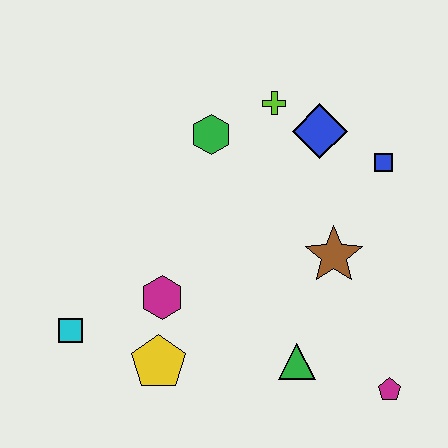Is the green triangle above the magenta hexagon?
No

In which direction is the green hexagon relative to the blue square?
The green hexagon is to the left of the blue square.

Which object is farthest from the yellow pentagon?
The blue square is farthest from the yellow pentagon.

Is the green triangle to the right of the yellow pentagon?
Yes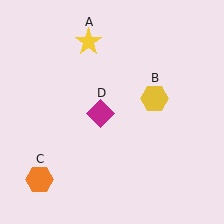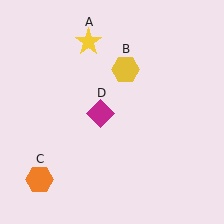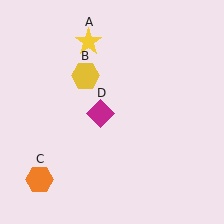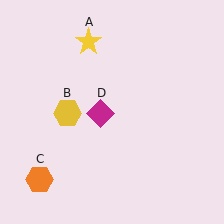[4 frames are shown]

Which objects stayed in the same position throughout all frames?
Yellow star (object A) and orange hexagon (object C) and magenta diamond (object D) remained stationary.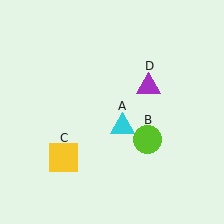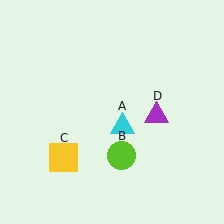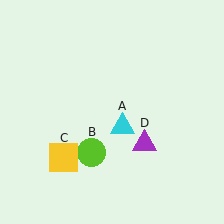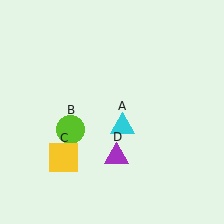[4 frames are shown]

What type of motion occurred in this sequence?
The lime circle (object B), purple triangle (object D) rotated clockwise around the center of the scene.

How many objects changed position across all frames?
2 objects changed position: lime circle (object B), purple triangle (object D).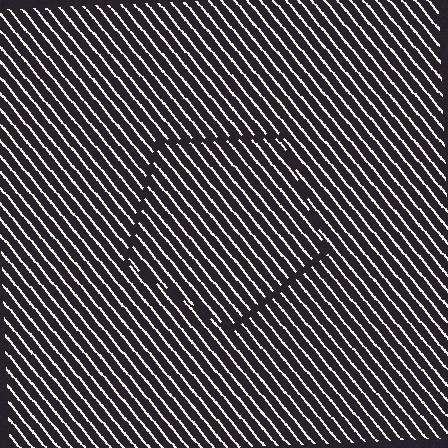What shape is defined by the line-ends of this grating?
An illusory pentagon. The interior of the shape contains the same grating, shifted by half a period — the contour is defined by the phase discontinuity where line-ends from the inner and outer gratings abut.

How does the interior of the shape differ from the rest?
The interior of the shape contains the same grating, shifted by half a period — the contour is defined by the phase discontinuity where line-ends from the inner and outer gratings abut.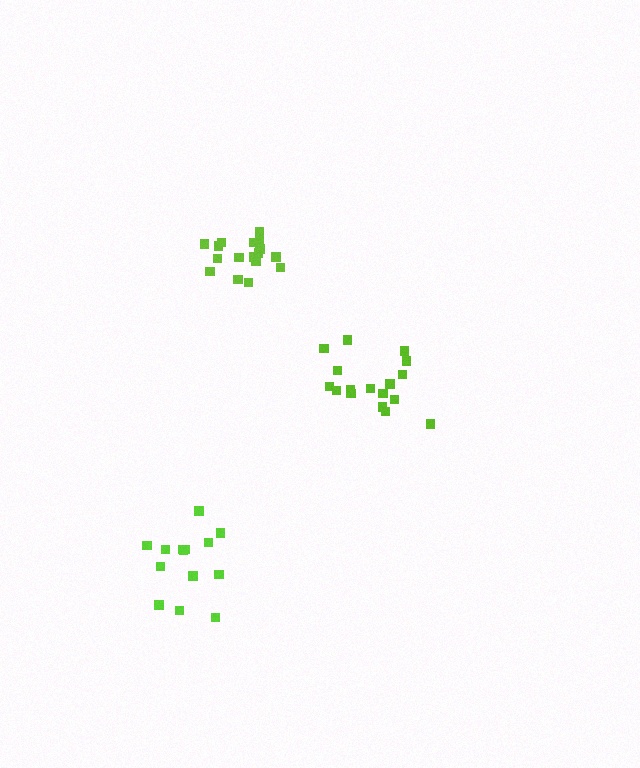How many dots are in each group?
Group 1: 17 dots, Group 2: 17 dots, Group 3: 14 dots (48 total).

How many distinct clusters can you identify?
There are 3 distinct clusters.